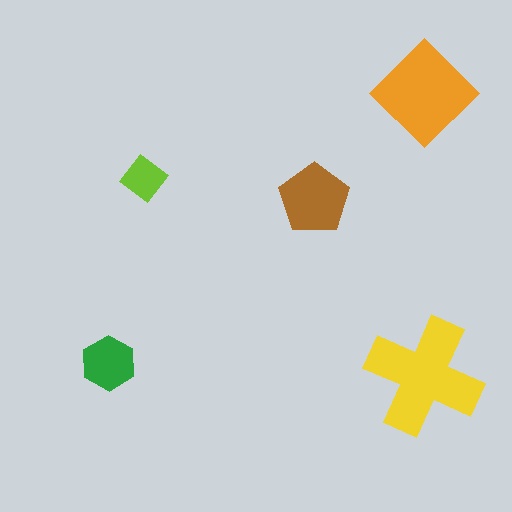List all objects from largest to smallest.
The yellow cross, the orange diamond, the brown pentagon, the green hexagon, the lime diamond.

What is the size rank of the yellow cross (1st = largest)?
1st.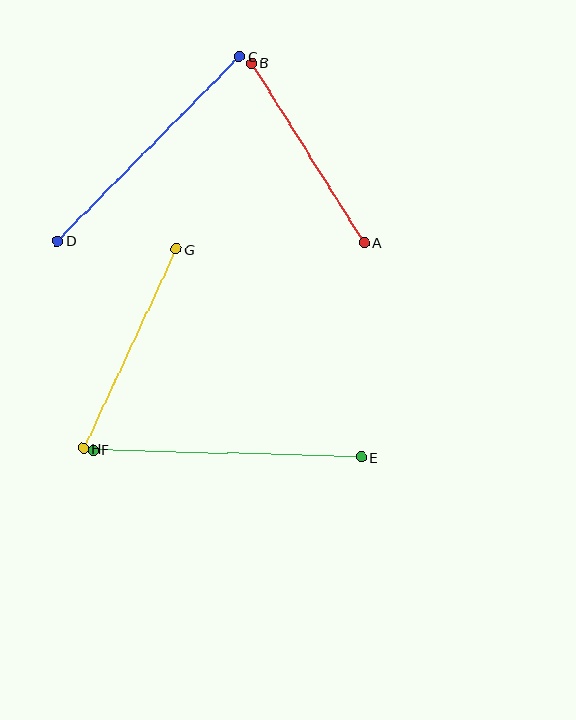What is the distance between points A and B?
The distance is approximately 212 pixels.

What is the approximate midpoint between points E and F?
The midpoint is at approximately (227, 453) pixels.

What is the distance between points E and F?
The distance is approximately 268 pixels.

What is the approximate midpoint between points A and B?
The midpoint is at approximately (308, 153) pixels.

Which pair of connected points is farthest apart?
Points E and F are farthest apart.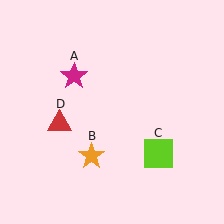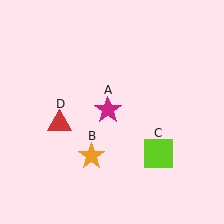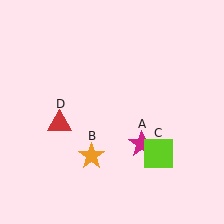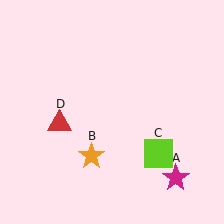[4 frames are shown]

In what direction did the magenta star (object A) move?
The magenta star (object A) moved down and to the right.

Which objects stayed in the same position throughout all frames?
Orange star (object B) and lime square (object C) and red triangle (object D) remained stationary.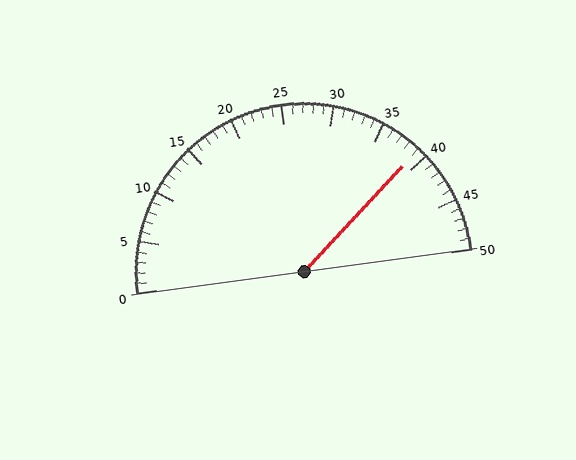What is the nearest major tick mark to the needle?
The nearest major tick mark is 40.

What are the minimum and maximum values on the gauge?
The gauge ranges from 0 to 50.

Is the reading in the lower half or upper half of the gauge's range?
The reading is in the upper half of the range (0 to 50).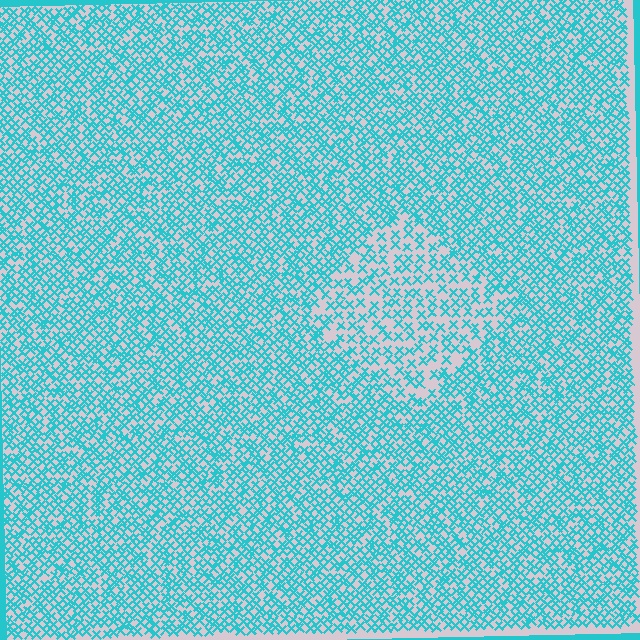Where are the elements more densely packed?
The elements are more densely packed outside the diamond boundary.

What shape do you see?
I see a diamond.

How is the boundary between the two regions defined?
The boundary is defined by a change in element density (approximately 1.8x ratio). All elements are the same color, size, and shape.